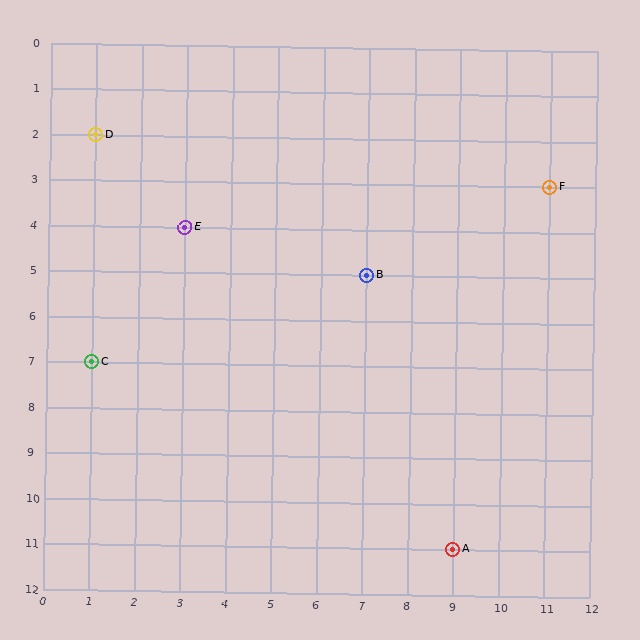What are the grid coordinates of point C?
Point C is at grid coordinates (1, 7).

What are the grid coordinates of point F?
Point F is at grid coordinates (11, 3).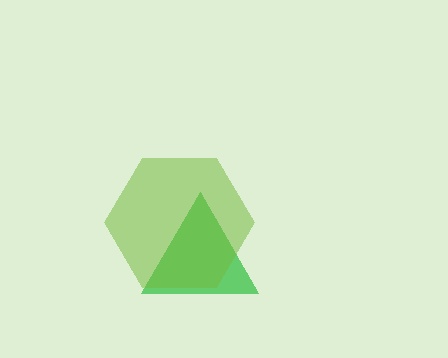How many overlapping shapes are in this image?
There are 2 overlapping shapes in the image.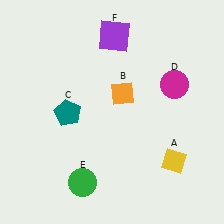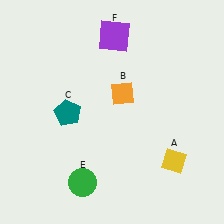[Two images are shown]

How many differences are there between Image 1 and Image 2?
There is 1 difference between the two images.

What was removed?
The magenta circle (D) was removed in Image 2.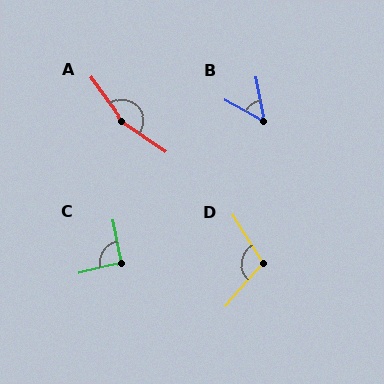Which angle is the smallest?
B, at approximately 51 degrees.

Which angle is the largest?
A, at approximately 160 degrees.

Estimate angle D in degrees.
Approximately 108 degrees.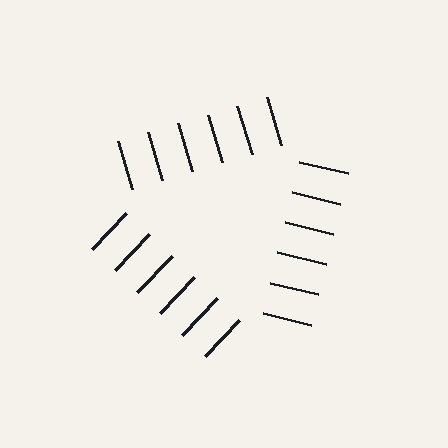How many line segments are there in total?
18 — 6 along each of the 3 edges.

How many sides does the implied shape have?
3 sides — the line-ends trace a triangle.